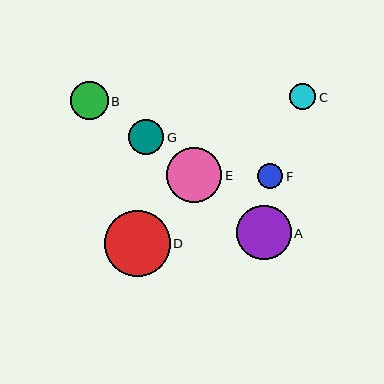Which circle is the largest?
Circle D is the largest with a size of approximately 66 pixels.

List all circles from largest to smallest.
From largest to smallest: D, E, A, B, G, C, F.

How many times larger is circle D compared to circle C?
Circle D is approximately 2.5 times the size of circle C.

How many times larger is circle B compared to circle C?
Circle B is approximately 1.5 times the size of circle C.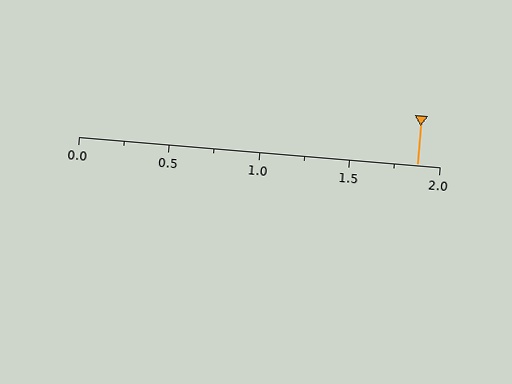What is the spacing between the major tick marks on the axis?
The major ticks are spaced 0.5 apart.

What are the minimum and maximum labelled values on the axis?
The axis runs from 0.0 to 2.0.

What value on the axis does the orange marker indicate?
The marker indicates approximately 1.88.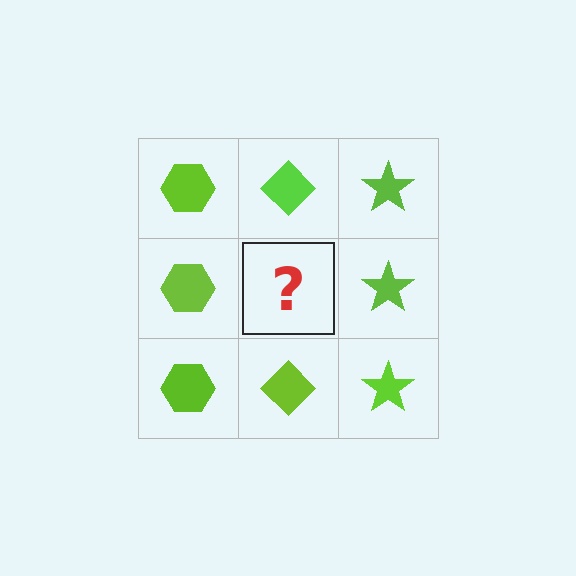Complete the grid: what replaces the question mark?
The question mark should be replaced with a lime diamond.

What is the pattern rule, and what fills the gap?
The rule is that each column has a consistent shape. The gap should be filled with a lime diamond.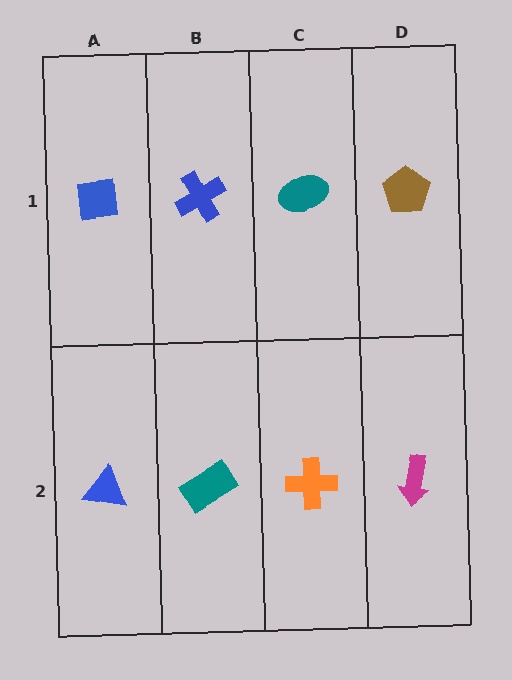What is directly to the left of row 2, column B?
A blue triangle.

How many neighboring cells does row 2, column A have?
2.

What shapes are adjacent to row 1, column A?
A blue triangle (row 2, column A), a blue cross (row 1, column B).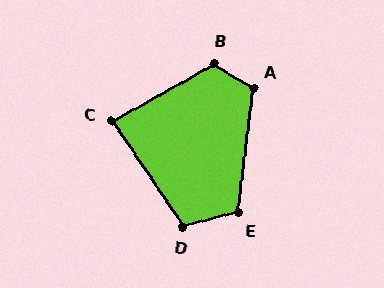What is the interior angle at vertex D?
Approximately 110 degrees (obtuse).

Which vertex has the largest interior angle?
B, at approximately 119 degrees.